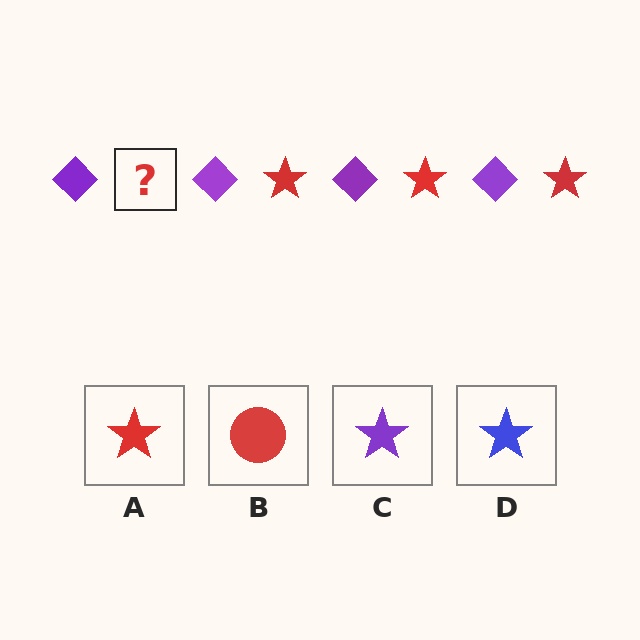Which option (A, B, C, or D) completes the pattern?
A.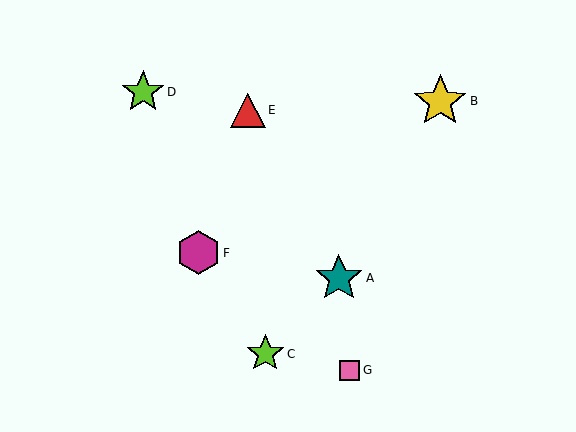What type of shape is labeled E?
Shape E is a red triangle.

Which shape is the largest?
The yellow star (labeled B) is the largest.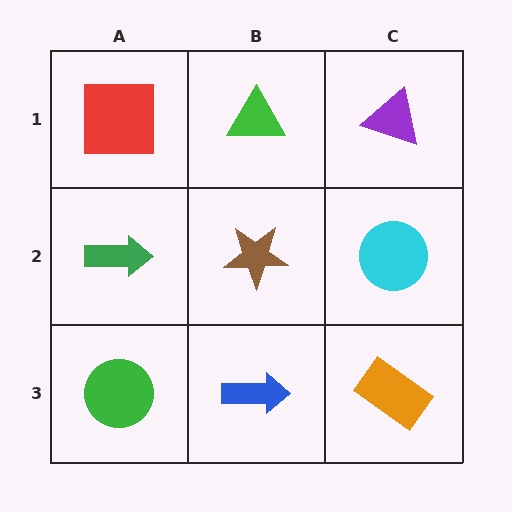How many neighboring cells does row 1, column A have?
2.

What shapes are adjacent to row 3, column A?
A green arrow (row 2, column A), a blue arrow (row 3, column B).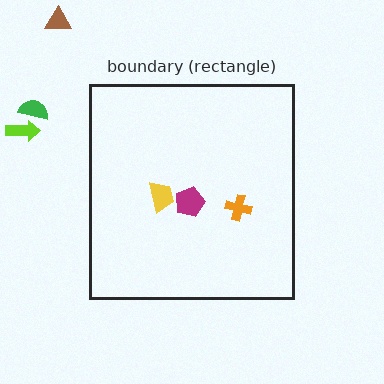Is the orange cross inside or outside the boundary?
Inside.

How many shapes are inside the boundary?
3 inside, 3 outside.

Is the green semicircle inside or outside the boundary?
Outside.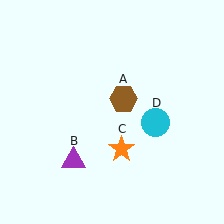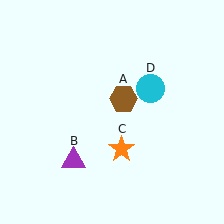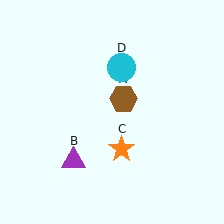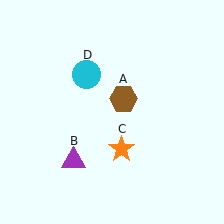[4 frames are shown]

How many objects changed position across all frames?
1 object changed position: cyan circle (object D).